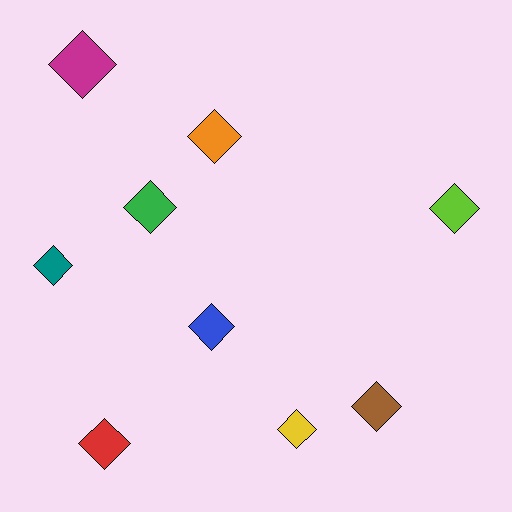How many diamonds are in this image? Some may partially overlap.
There are 9 diamonds.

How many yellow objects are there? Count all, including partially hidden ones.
There is 1 yellow object.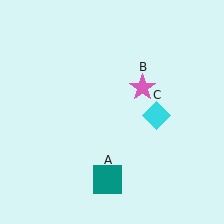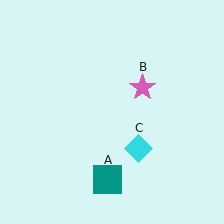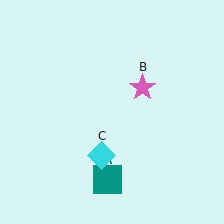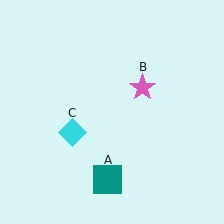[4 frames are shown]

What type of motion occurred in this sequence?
The cyan diamond (object C) rotated clockwise around the center of the scene.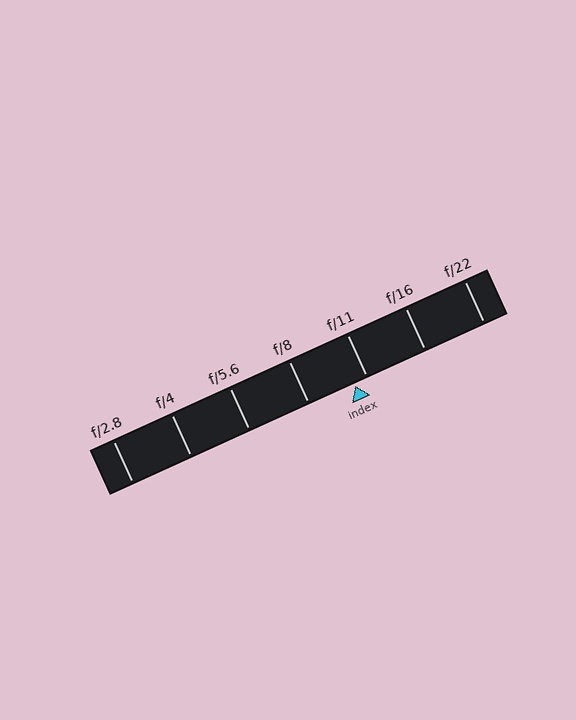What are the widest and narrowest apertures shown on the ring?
The widest aperture shown is f/2.8 and the narrowest is f/22.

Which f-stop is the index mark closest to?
The index mark is closest to f/11.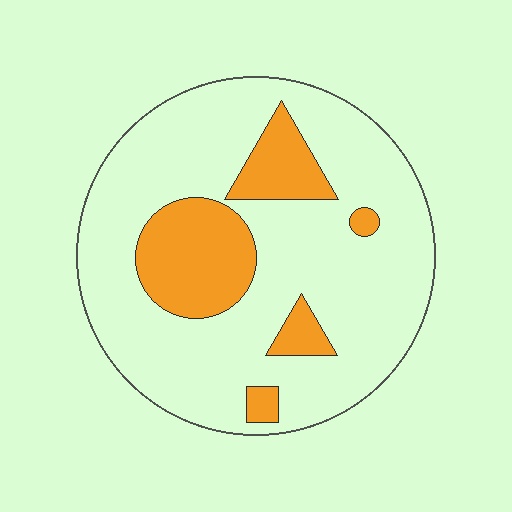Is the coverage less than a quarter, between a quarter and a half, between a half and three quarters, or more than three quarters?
Less than a quarter.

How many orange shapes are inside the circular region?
5.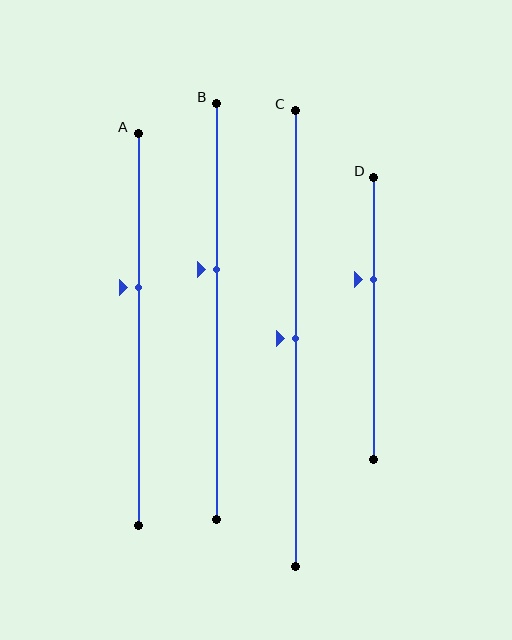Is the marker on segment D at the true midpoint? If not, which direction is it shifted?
No, the marker on segment D is shifted upward by about 14% of the segment length.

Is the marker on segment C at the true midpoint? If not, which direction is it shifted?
Yes, the marker on segment C is at the true midpoint.